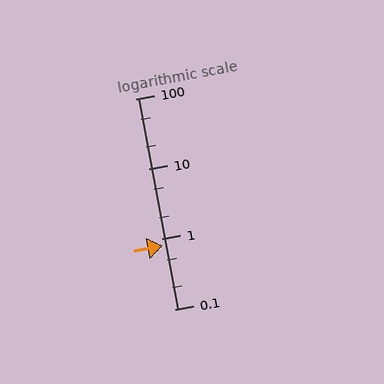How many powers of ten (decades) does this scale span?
The scale spans 3 decades, from 0.1 to 100.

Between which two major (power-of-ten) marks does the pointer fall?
The pointer is between 0.1 and 1.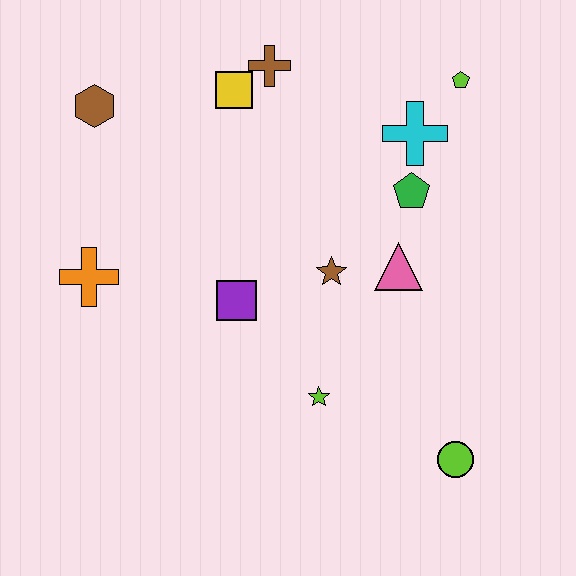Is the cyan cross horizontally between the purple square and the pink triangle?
No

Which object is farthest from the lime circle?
The brown hexagon is farthest from the lime circle.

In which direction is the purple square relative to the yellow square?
The purple square is below the yellow square.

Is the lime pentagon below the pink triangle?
No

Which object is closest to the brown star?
The pink triangle is closest to the brown star.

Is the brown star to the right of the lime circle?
No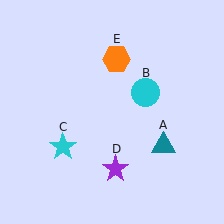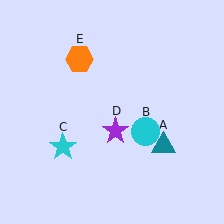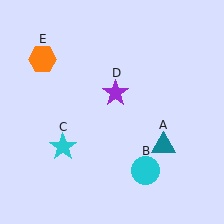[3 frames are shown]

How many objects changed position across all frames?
3 objects changed position: cyan circle (object B), purple star (object D), orange hexagon (object E).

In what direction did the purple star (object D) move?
The purple star (object D) moved up.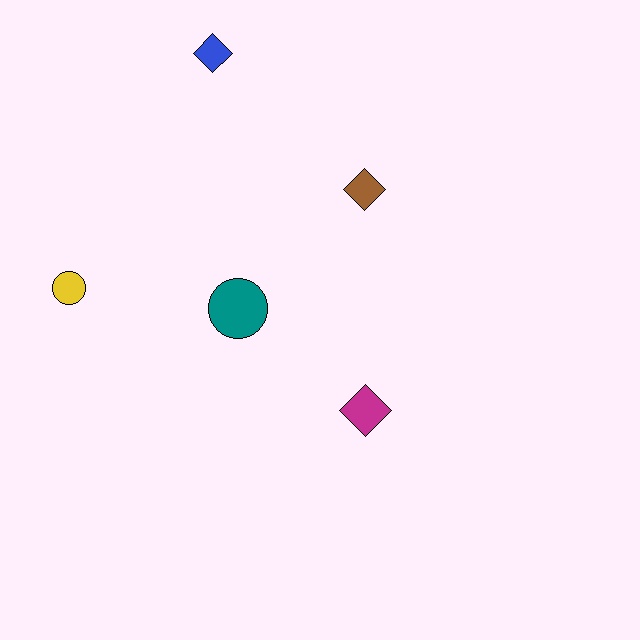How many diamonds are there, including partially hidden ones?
There are 3 diamonds.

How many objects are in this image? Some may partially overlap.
There are 5 objects.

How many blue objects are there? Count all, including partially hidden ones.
There is 1 blue object.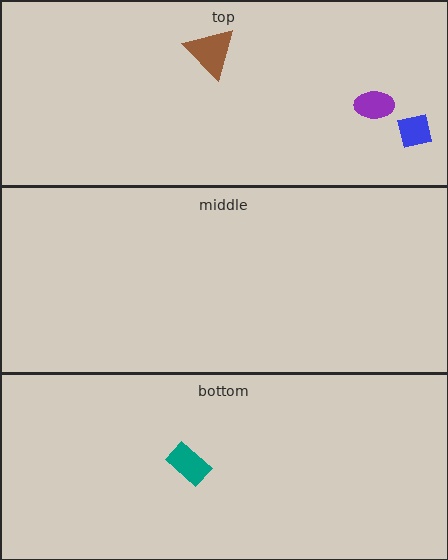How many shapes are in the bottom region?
1.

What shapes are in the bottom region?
The teal rectangle.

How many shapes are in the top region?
3.